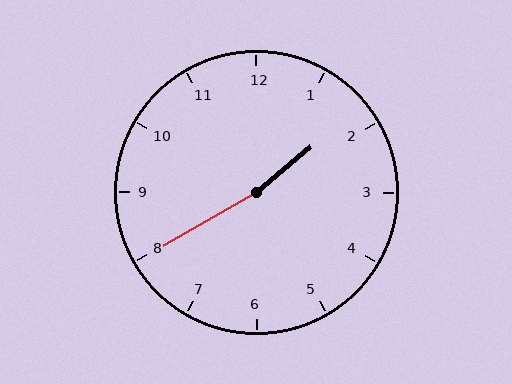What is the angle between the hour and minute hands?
Approximately 170 degrees.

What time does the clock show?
1:40.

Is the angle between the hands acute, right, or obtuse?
It is obtuse.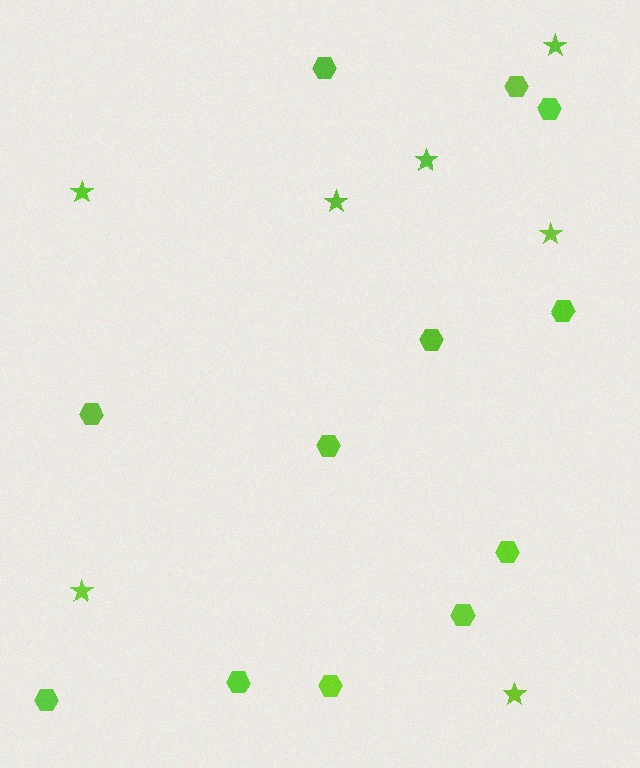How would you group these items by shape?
There are 2 groups: one group of hexagons (12) and one group of stars (7).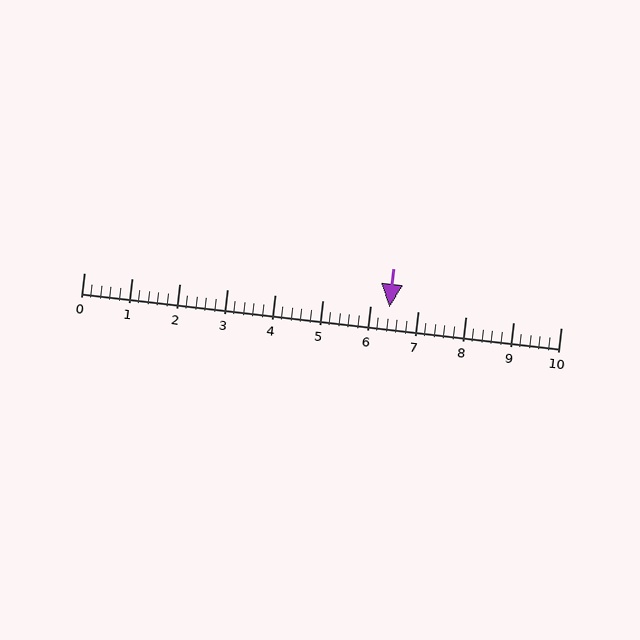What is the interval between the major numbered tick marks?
The major tick marks are spaced 1 units apart.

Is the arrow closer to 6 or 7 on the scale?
The arrow is closer to 6.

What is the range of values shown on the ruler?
The ruler shows values from 0 to 10.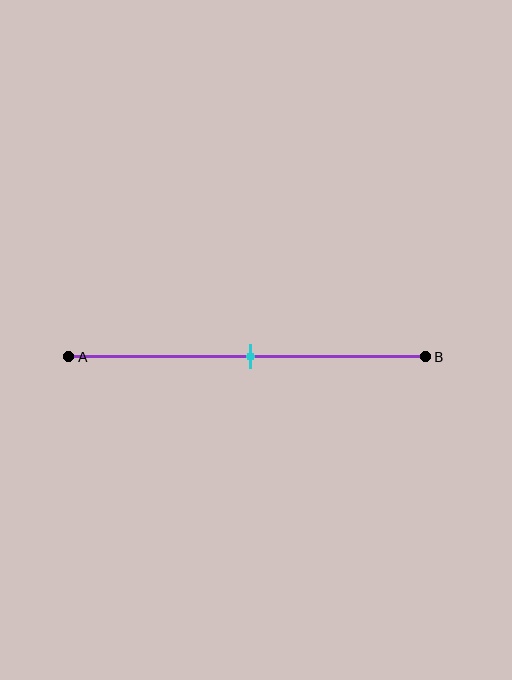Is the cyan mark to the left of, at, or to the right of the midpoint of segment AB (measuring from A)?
The cyan mark is approximately at the midpoint of segment AB.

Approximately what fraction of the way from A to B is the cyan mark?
The cyan mark is approximately 50% of the way from A to B.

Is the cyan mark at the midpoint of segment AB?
Yes, the mark is approximately at the midpoint.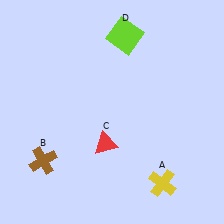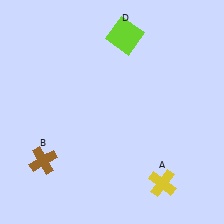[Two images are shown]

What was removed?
The red triangle (C) was removed in Image 2.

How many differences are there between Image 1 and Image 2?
There is 1 difference between the two images.